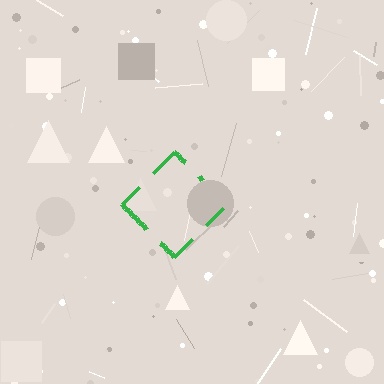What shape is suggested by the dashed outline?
The dashed outline suggests a diamond.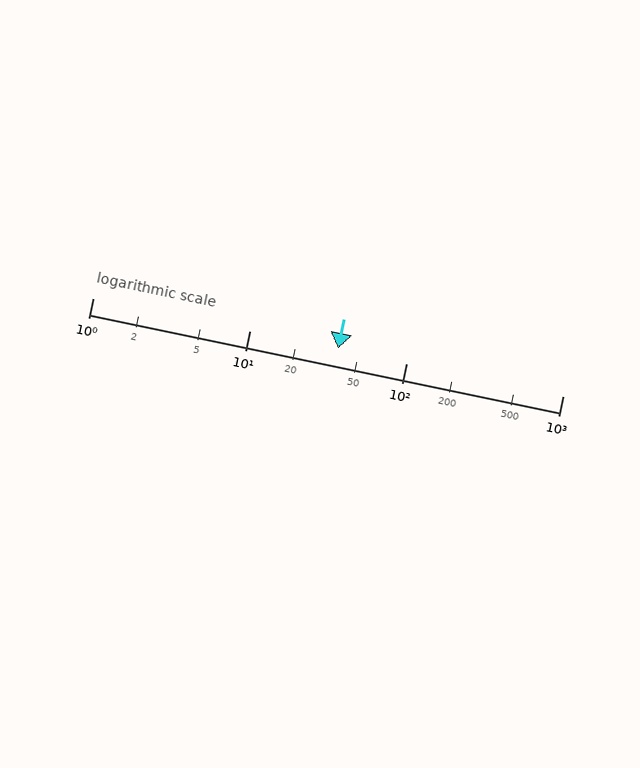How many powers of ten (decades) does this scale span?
The scale spans 3 decades, from 1 to 1000.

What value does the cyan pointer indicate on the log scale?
The pointer indicates approximately 37.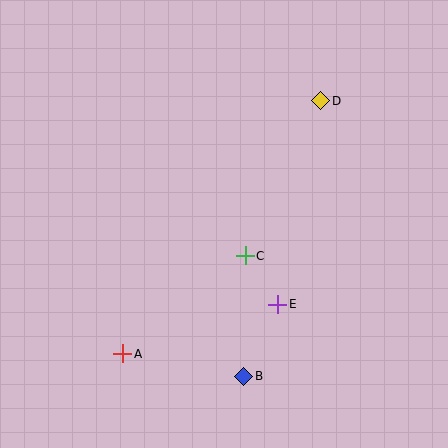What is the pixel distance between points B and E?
The distance between B and E is 80 pixels.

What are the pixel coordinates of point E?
Point E is at (278, 304).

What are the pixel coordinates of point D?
Point D is at (321, 101).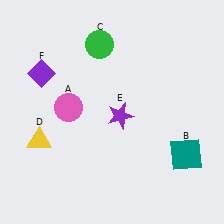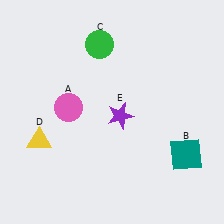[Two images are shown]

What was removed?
The purple diamond (F) was removed in Image 2.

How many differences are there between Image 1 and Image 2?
There is 1 difference between the two images.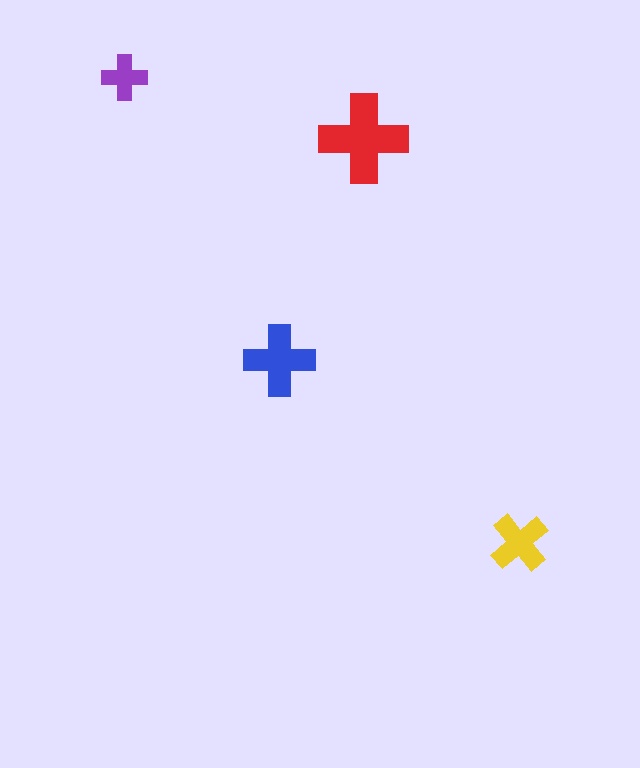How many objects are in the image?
There are 4 objects in the image.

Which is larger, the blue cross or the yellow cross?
The blue one.